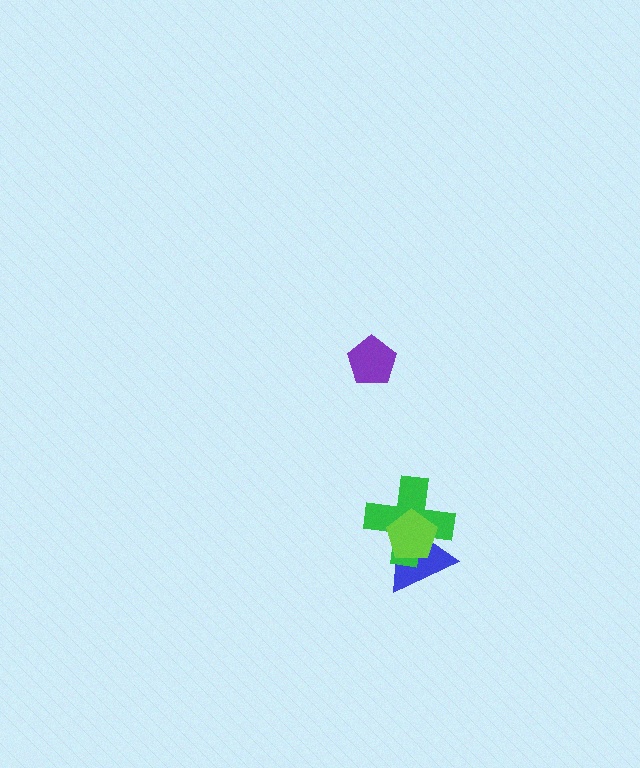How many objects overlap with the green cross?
2 objects overlap with the green cross.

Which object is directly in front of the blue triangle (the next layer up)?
The green cross is directly in front of the blue triangle.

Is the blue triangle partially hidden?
Yes, it is partially covered by another shape.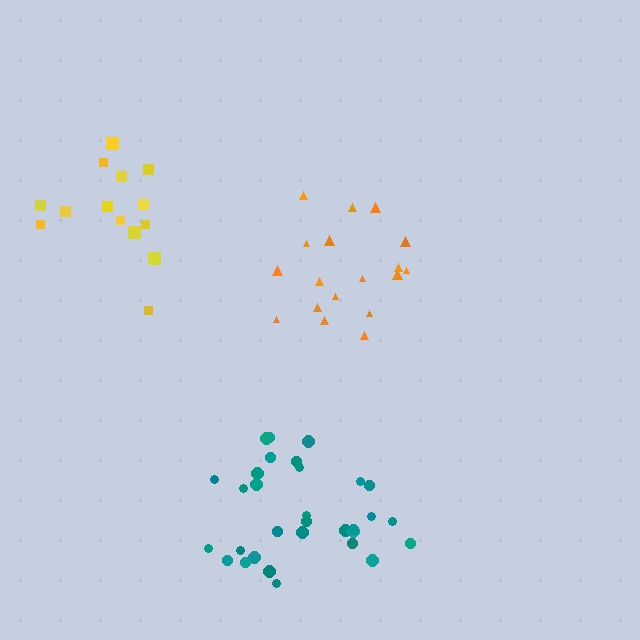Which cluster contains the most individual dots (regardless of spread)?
Teal (31).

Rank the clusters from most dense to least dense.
orange, teal, yellow.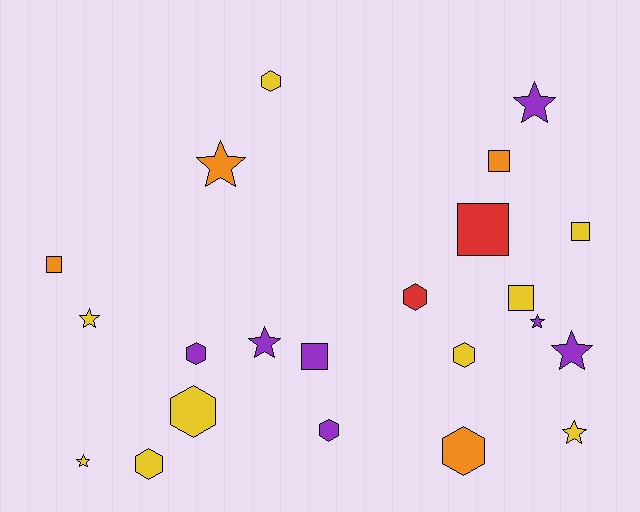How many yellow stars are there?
There are 3 yellow stars.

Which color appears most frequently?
Yellow, with 9 objects.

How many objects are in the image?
There are 22 objects.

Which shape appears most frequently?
Hexagon, with 8 objects.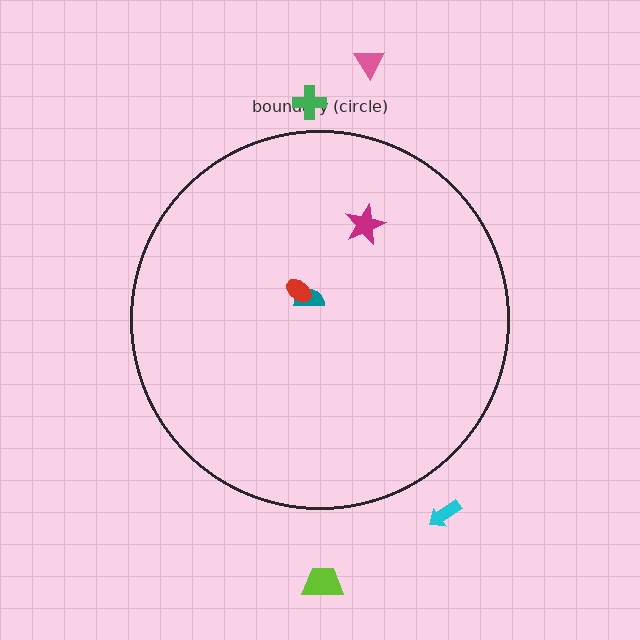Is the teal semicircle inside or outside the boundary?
Inside.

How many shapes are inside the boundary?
3 inside, 4 outside.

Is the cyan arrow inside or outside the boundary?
Outside.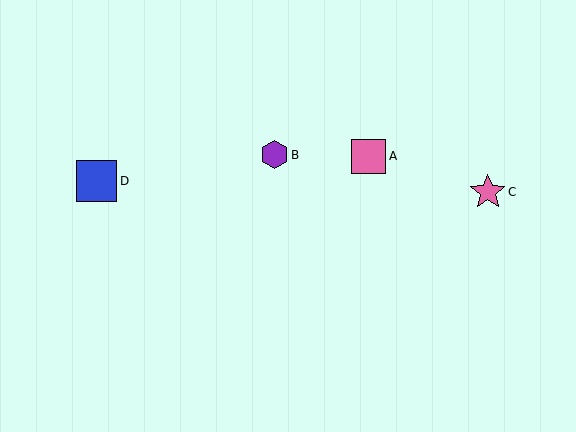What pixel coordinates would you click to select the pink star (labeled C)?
Click at (488, 192) to select the pink star C.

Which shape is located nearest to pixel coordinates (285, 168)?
The purple hexagon (labeled B) at (275, 155) is nearest to that location.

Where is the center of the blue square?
The center of the blue square is at (97, 181).